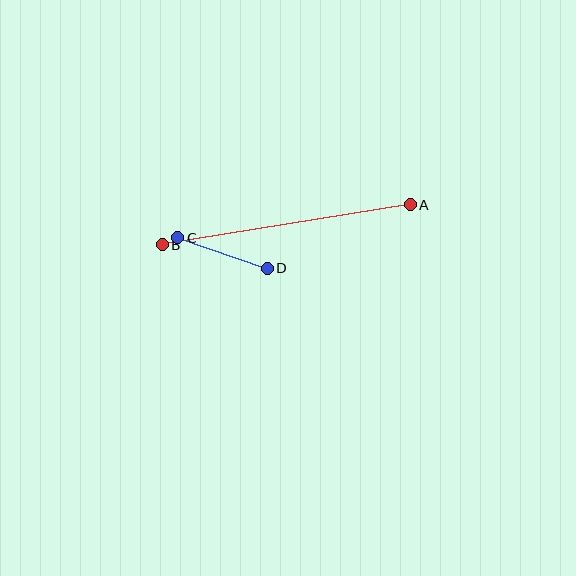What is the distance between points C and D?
The distance is approximately 95 pixels.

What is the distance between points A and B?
The distance is approximately 251 pixels.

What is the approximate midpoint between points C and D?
The midpoint is at approximately (223, 253) pixels.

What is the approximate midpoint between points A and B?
The midpoint is at approximately (286, 225) pixels.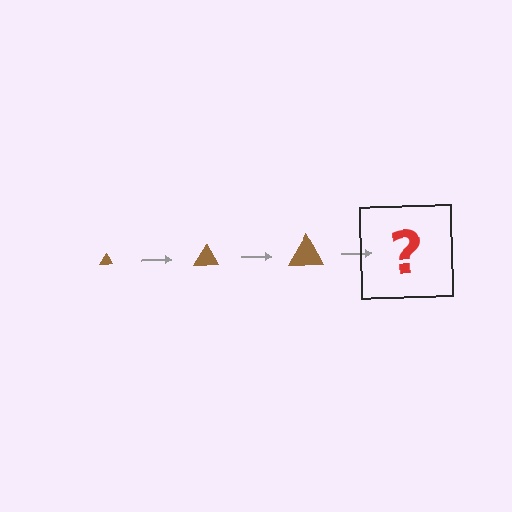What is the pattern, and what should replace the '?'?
The pattern is that the triangle gets progressively larger each step. The '?' should be a brown triangle, larger than the previous one.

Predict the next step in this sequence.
The next step is a brown triangle, larger than the previous one.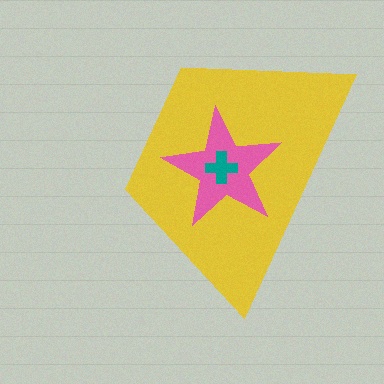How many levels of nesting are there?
3.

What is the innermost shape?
The teal cross.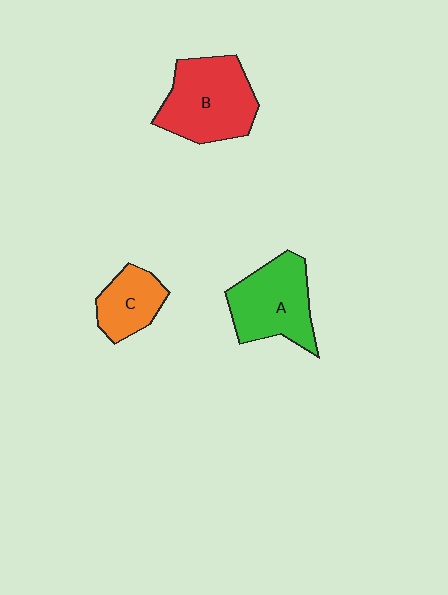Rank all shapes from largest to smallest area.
From largest to smallest: B (red), A (green), C (orange).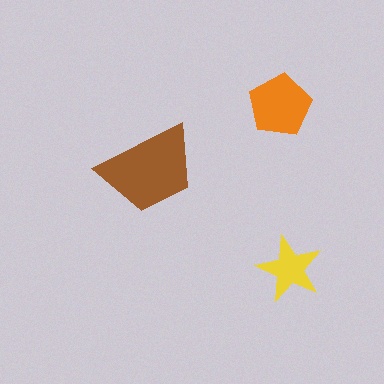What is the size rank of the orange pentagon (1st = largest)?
2nd.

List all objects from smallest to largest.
The yellow star, the orange pentagon, the brown trapezoid.